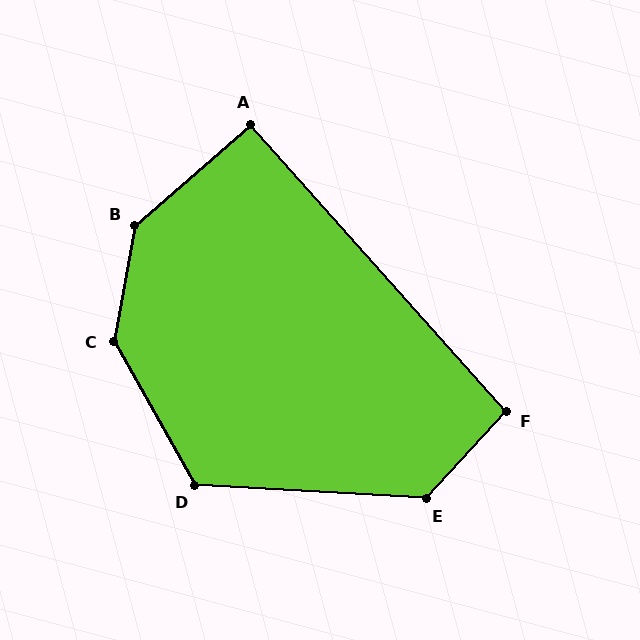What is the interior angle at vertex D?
Approximately 123 degrees (obtuse).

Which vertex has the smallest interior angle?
A, at approximately 90 degrees.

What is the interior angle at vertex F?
Approximately 96 degrees (obtuse).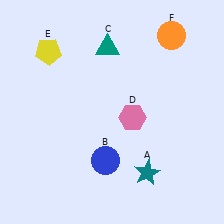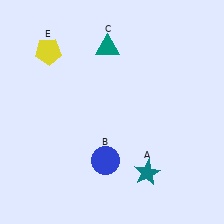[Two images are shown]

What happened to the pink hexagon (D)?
The pink hexagon (D) was removed in Image 2. It was in the bottom-right area of Image 1.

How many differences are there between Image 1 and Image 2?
There are 2 differences between the two images.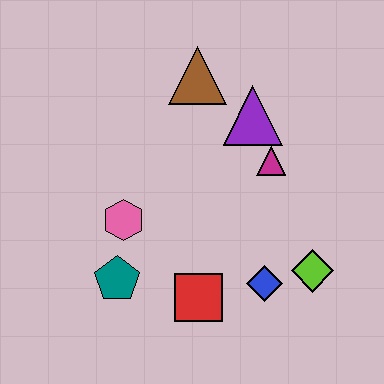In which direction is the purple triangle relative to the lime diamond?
The purple triangle is above the lime diamond.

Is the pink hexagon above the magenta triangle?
No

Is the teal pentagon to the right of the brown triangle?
No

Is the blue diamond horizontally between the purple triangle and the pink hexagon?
No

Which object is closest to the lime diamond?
The blue diamond is closest to the lime diamond.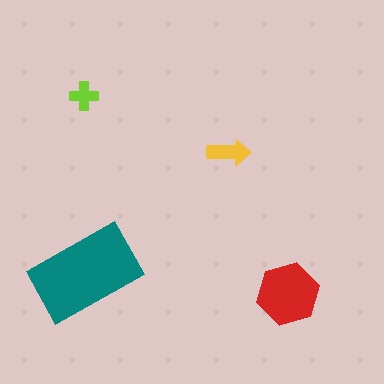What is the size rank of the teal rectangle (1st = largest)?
1st.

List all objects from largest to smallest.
The teal rectangle, the red hexagon, the yellow arrow, the lime cross.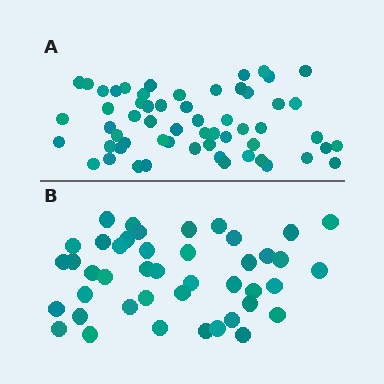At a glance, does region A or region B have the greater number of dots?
Region A (the top region) has more dots.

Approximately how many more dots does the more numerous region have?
Region A has approximately 15 more dots than region B.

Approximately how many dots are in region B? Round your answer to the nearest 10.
About 40 dots. (The exact count is 43, which rounds to 40.)